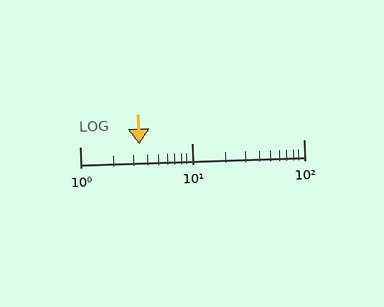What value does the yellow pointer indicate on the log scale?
The pointer indicates approximately 3.4.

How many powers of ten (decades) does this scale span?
The scale spans 2 decades, from 1 to 100.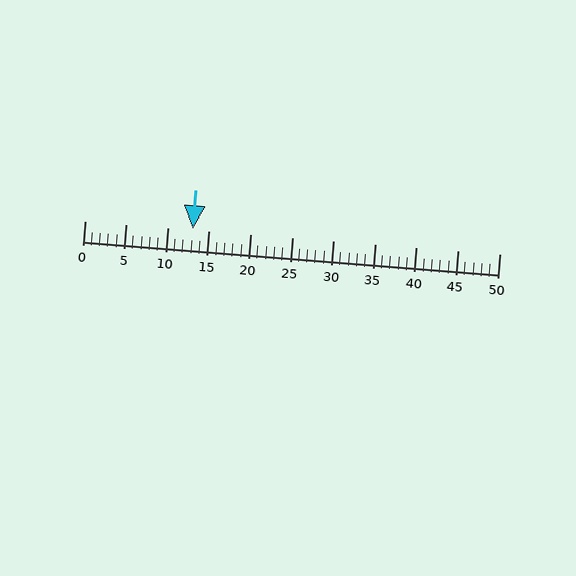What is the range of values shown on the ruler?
The ruler shows values from 0 to 50.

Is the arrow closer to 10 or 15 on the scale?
The arrow is closer to 15.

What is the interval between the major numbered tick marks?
The major tick marks are spaced 5 units apart.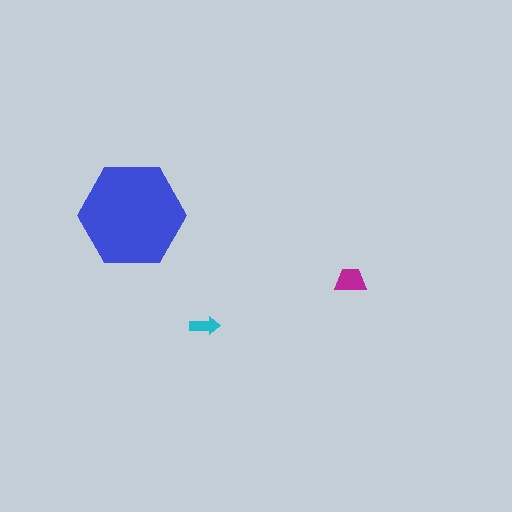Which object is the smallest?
The cyan arrow.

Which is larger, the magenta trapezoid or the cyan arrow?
The magenta trapezoid.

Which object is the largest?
The blue hexagon.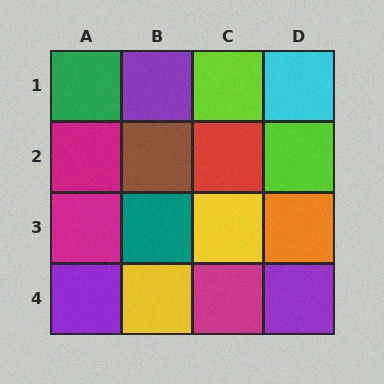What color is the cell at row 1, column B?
Purple.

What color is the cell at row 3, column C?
Yellow.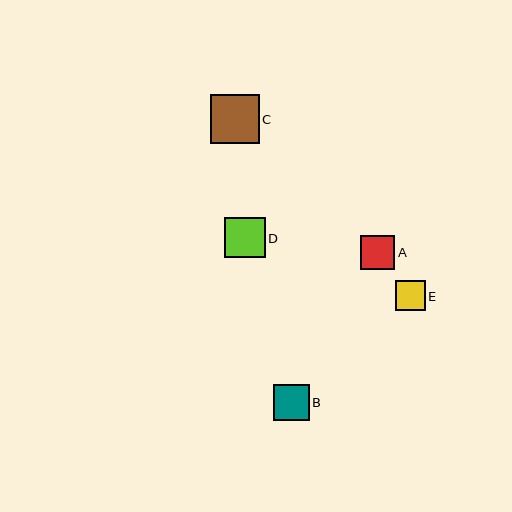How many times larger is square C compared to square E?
Square C is approximately 1.6 times the size of square E.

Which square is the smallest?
Square E is the smallest with a size of approximately 30 pixels.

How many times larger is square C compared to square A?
Square C is approximately 1.4 times the size of square A.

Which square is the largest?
Square C is the largest with a size of approximately 49 pixels.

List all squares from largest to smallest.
From largest to smallest: C, D, B, A, E.